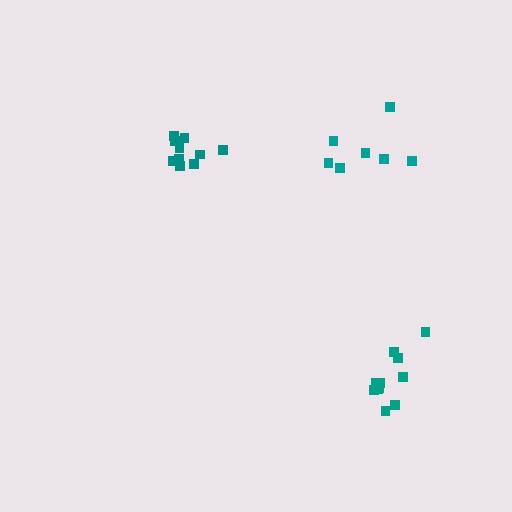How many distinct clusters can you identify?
There are 3 distinct clusters.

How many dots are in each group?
Group 1: 10 dots, Group 2: 11 dots, Group 3: 7 dots (28 total).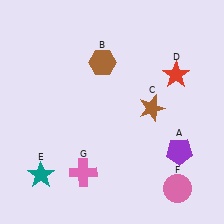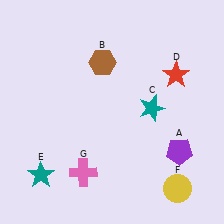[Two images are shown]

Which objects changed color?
C changed from brown to teal. F changed from pink to yellow.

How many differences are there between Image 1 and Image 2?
There are 2 differences between the two images.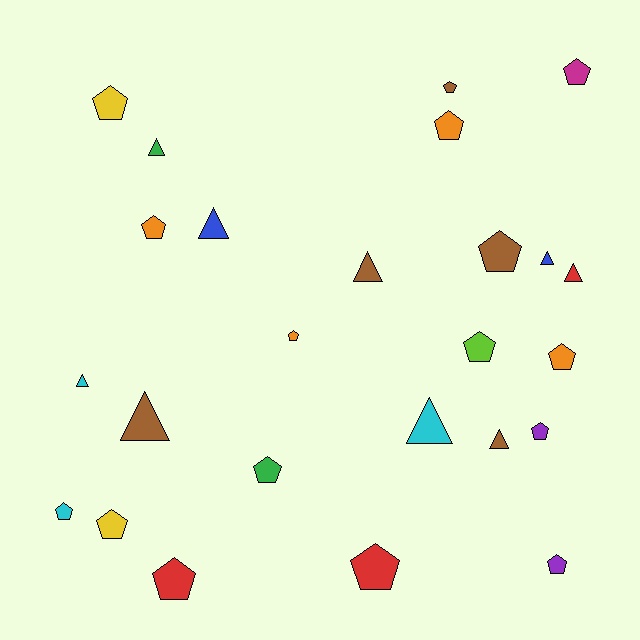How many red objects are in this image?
There are 3 red objects.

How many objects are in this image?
There are 25 objects.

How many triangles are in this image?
There are 9 triangles.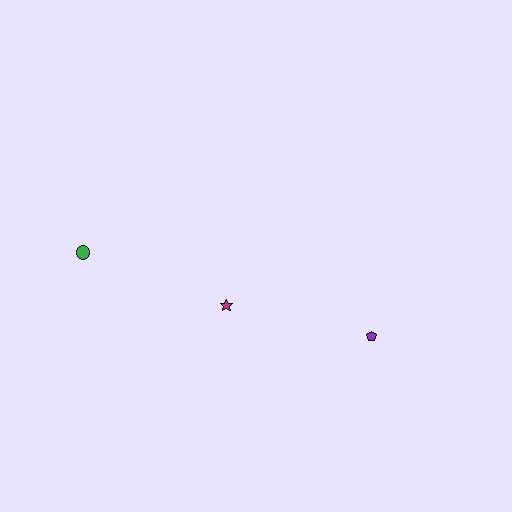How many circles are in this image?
There is 1 circle.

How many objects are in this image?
There are 3 objects.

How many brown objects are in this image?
There are no brown objects.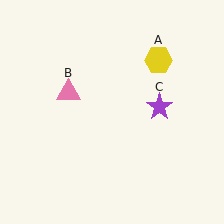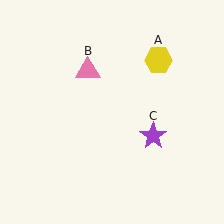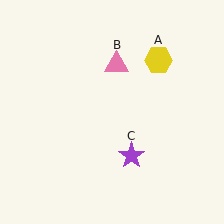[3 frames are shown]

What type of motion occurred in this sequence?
The pink triangle (object B), purple star (object C) rotated clockwise around the center of the scene.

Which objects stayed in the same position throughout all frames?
Yellow hexagon (object A) remained stationary.